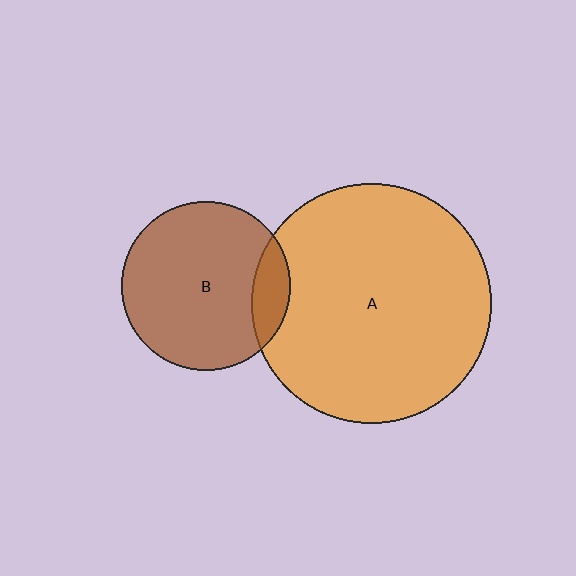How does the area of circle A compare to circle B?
Approximately 2.0 times.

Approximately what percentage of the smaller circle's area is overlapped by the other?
Approximately 15%.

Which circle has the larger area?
Circle A (orange).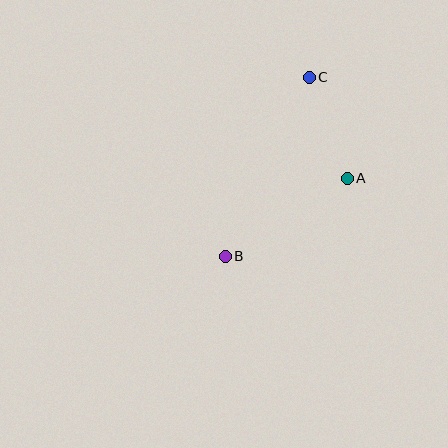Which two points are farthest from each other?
Points B and C are farthest from each other.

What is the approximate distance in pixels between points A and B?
The distance between A and B is approximately 145 pixels.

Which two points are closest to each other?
Points A and C are closest to each other.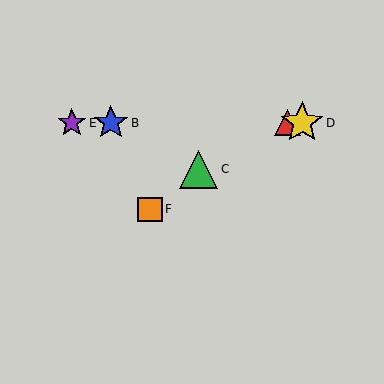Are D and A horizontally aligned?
Yes, both are at y≈123.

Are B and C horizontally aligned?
No, B is at y≈123 and C is at y≈169.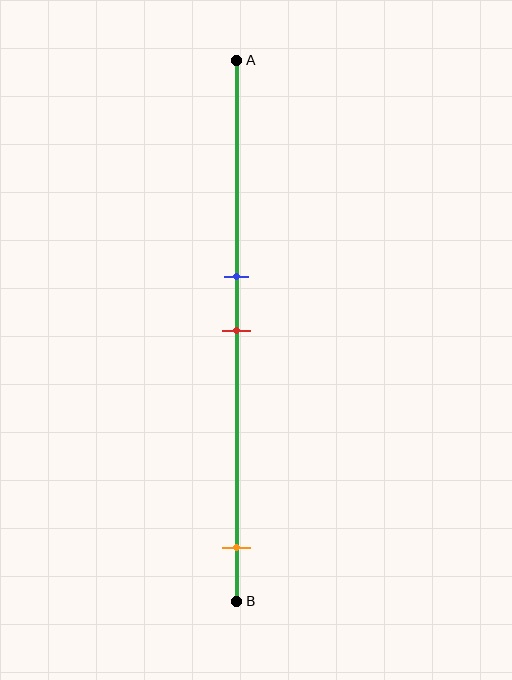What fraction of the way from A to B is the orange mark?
The orange mark is approximately 90% (0.9) of the way from A to B.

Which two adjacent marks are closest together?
The blue and red marks are the closest adjacent pair.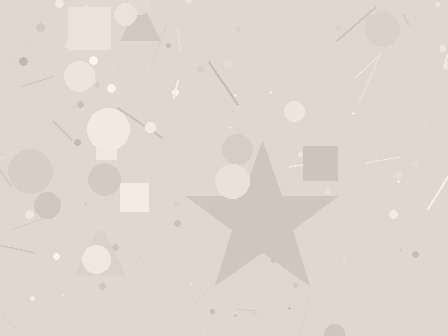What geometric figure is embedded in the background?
A star is embedded in the background.